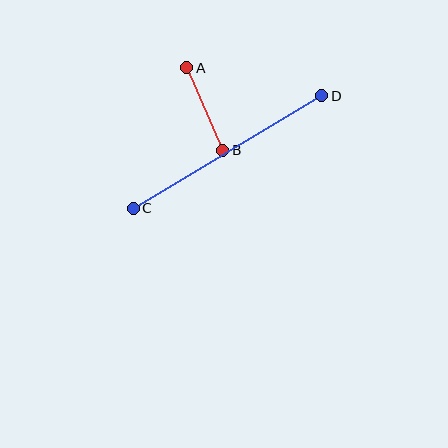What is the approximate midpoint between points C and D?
The midpoint is at approximately (228, 152) pixels.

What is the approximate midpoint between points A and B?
The midpoint is at approximately (205, 109) pixels.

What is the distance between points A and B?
The distance is approximately 90 pixels.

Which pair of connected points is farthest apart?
Points C and D are farthest apart.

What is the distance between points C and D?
The distance is approximately 219 pixels.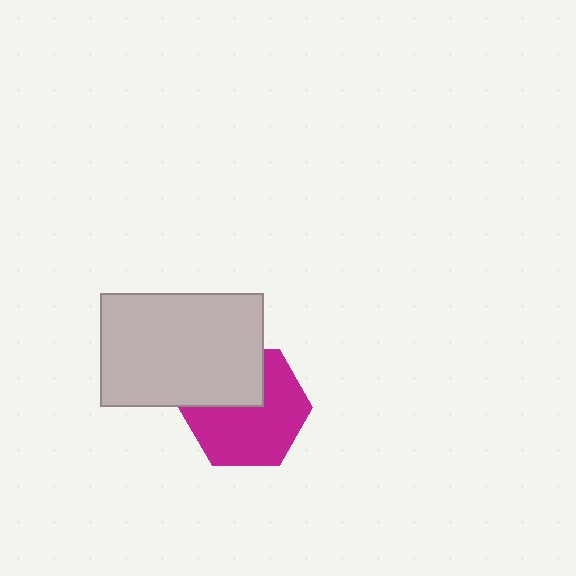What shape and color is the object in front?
The object in front is a light gray rectangle.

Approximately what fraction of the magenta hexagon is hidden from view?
Roughly 34% of the magenta hexagon is hidden behind the light gray rectangle.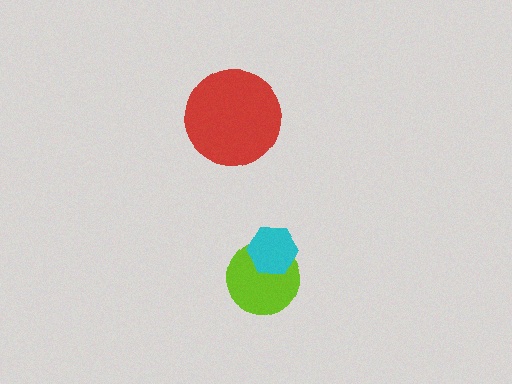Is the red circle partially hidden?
No, no other shape covers it.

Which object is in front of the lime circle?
The cyan hexagon is in front of the lime circle.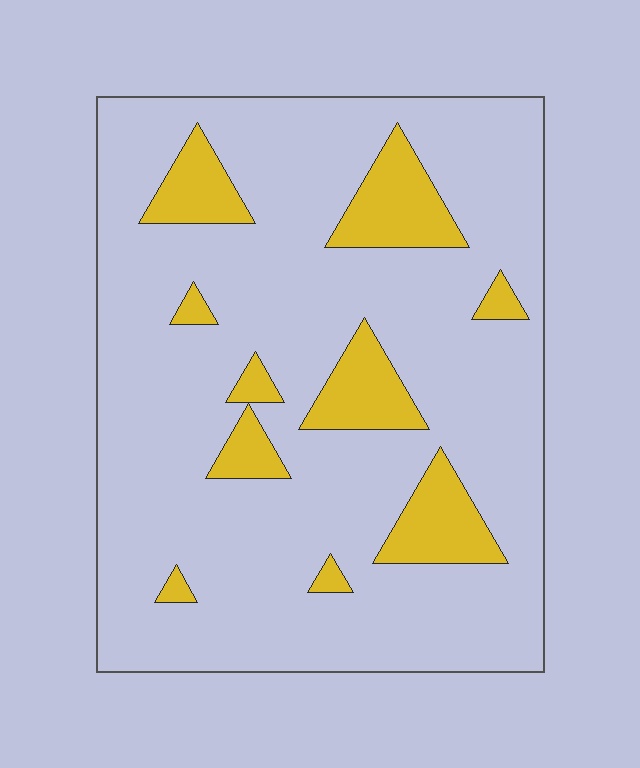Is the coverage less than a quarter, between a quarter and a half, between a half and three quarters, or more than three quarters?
Less than a quarter.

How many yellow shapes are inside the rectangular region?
10.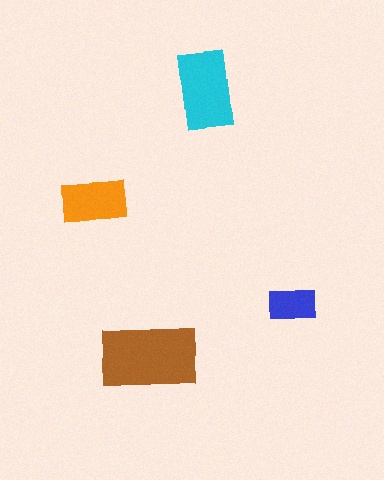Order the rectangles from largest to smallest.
the brown one, the cyan one, the orange one, the blue one.